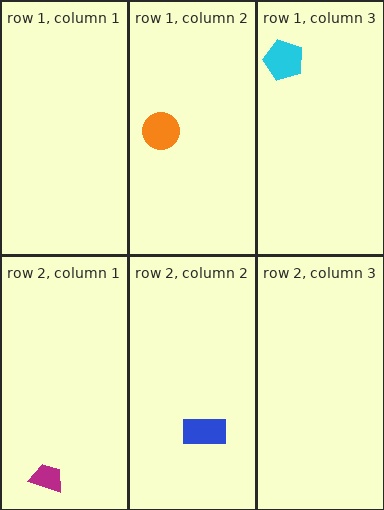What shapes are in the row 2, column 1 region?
The magenta trapezoid.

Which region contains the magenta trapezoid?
The row 2, column 1 region.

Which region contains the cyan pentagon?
The row 1, column 3 region.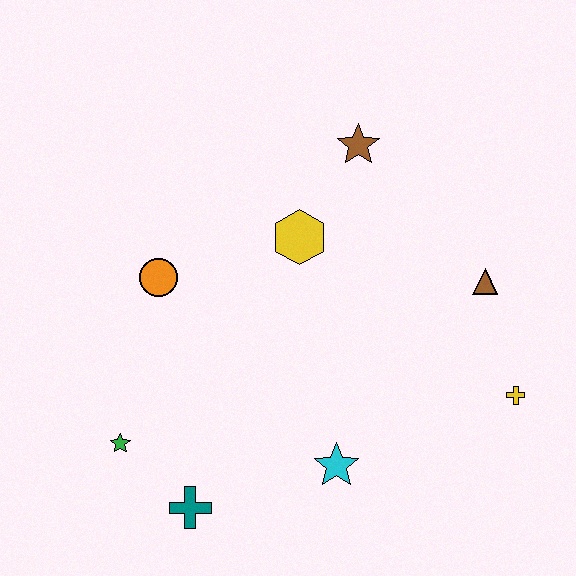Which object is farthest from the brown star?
The teal cross is farthest from the brown star.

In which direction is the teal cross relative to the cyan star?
The teal cross is to the left of the cyan star.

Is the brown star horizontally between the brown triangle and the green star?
Yes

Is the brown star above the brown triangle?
Yes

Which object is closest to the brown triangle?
The yellow cross is closest to the brown triangle.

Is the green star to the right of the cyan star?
No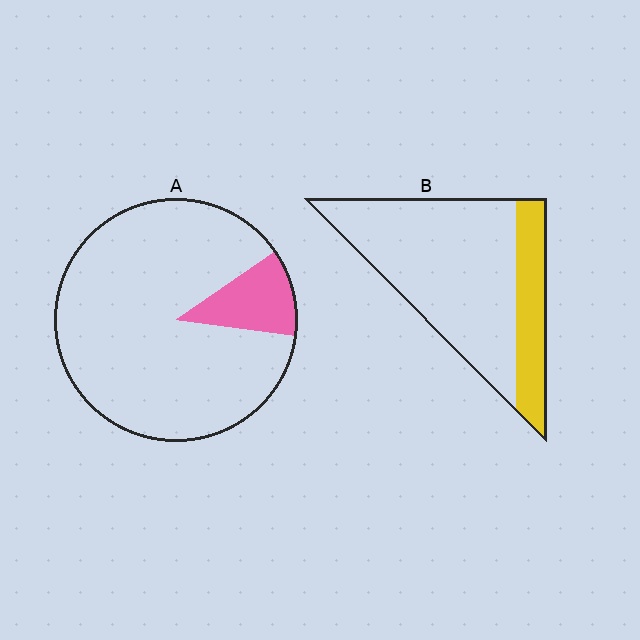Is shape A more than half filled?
No.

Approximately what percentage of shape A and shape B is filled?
A is approximately 10% and B is approximately 25%.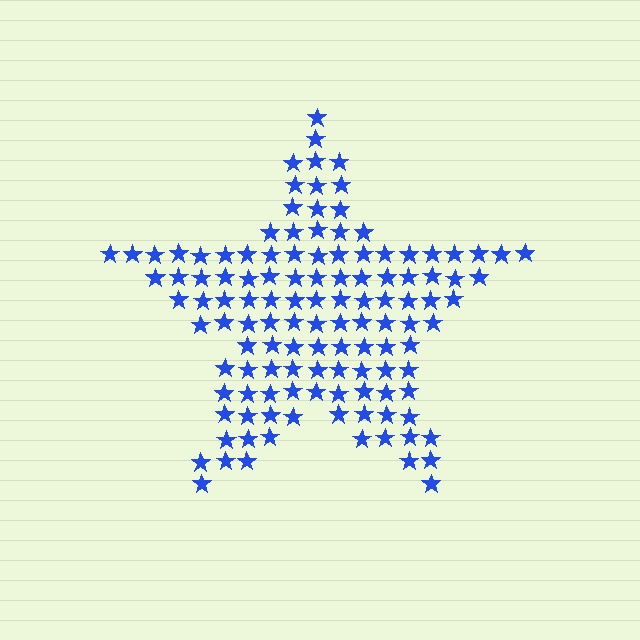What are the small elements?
The small elements are stars.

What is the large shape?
The large shape is a star.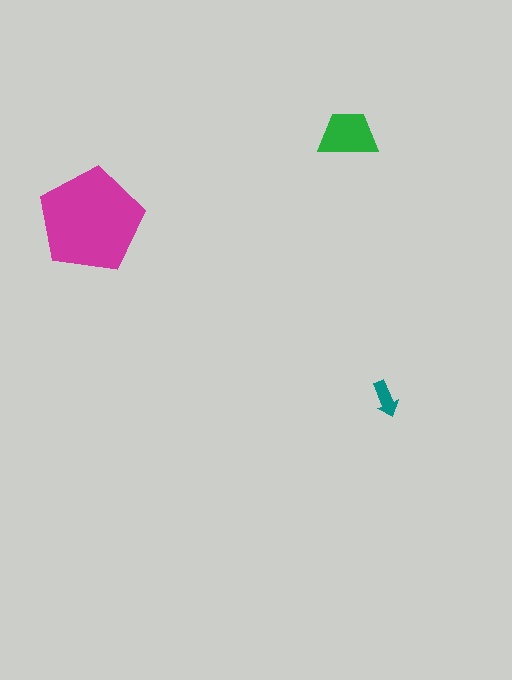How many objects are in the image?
There are 3 objects in the image.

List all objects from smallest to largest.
The teal arrow, the green trapezoid, the magenta pentagon.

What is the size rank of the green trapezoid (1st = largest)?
2nd.